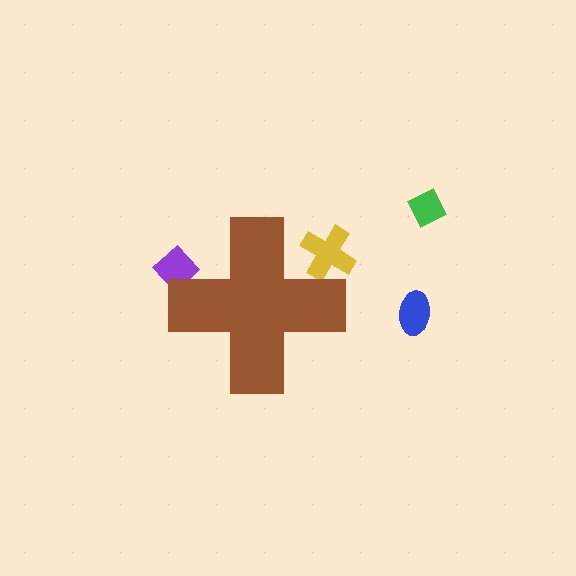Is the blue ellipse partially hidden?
No, the blue ellipse is fully visible.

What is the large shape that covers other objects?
A brown cross.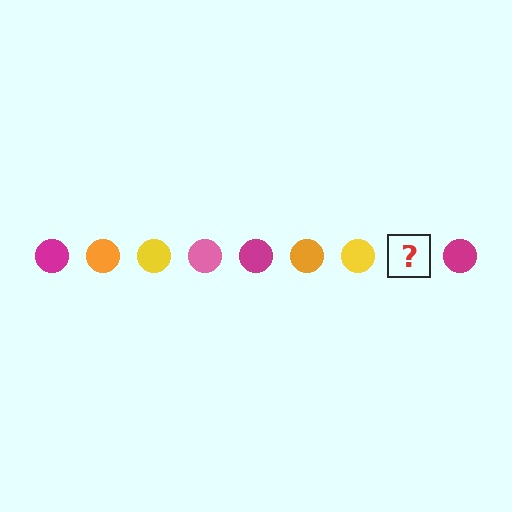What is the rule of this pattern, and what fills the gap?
The rule is that the pattern cycles through magenta, orange, yellow, pink circles. The gap should be filled with a pink circle.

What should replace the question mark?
The question mark should be replaced with a pink circle.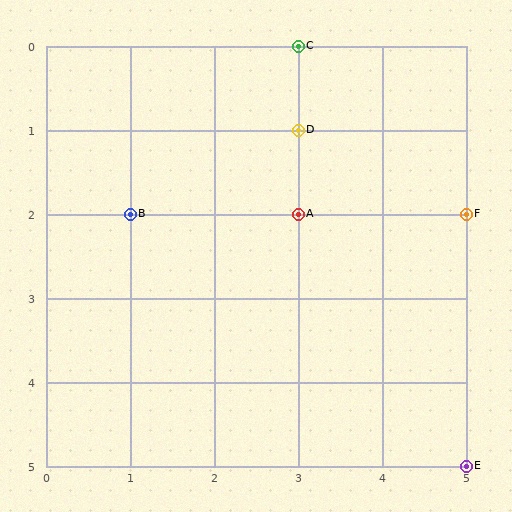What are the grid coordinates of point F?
Point F is at grid coordinates (5, 2).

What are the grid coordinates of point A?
Point A is at grid coordinates (3, 2).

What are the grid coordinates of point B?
Point B is at grid coordinates (1, 2).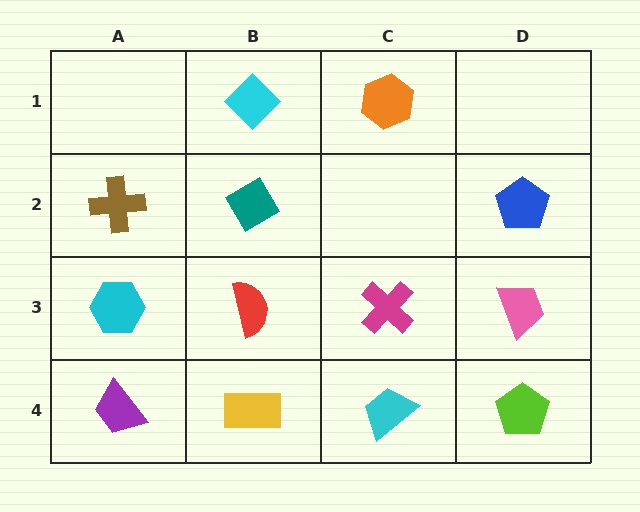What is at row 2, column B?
A teal diamond.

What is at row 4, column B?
A yellow rectangle.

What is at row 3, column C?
A magenta cross.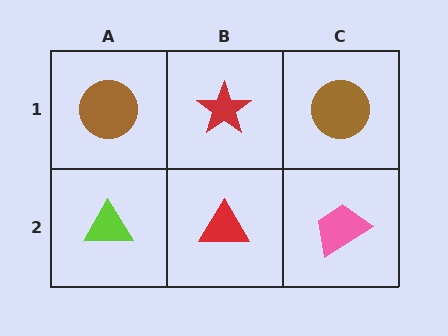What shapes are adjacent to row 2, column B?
A red star (row 1, column B), a lime triangle (row 2, column A), a pink trapezoid (row 2, column C).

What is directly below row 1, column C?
A pink trapezoid.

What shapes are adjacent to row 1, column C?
A pink trapezoid (row 2, column C), a red star (row 1, column B).